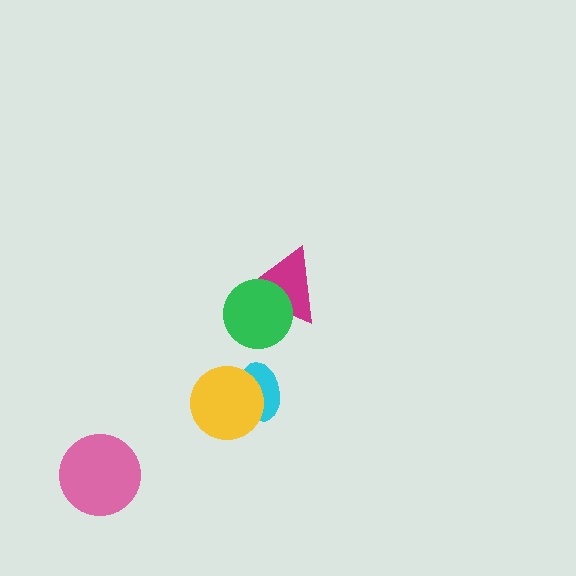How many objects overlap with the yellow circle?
1 object overlaps with the yellow circle.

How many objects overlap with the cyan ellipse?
1 object overlaps with the cyan ellipse.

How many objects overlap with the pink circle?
0 objects overlap with the pink circle.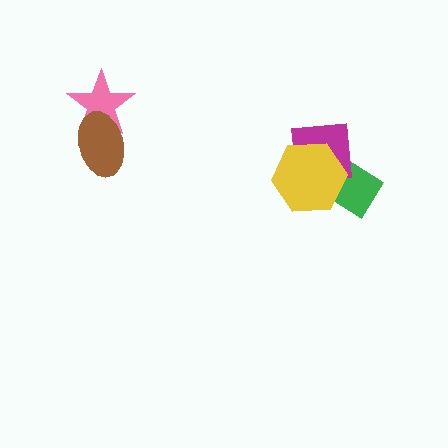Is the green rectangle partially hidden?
Yes, it is partially covered by another shape.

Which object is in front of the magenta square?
The yellow hexagon is in front of the magenta square.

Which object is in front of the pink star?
The brown ellipse is in front of the pink star.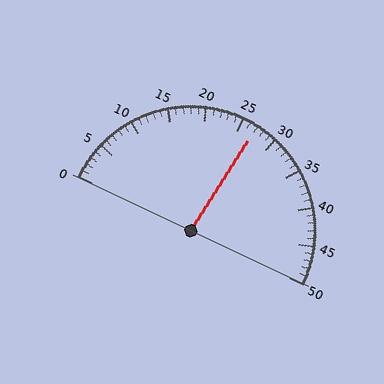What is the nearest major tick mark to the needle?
The nearest major tick mark is 25.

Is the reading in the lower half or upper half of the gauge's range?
The reading is in the upper half of the range (0 to 50).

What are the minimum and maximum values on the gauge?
The gauge ranges from 0 to 50.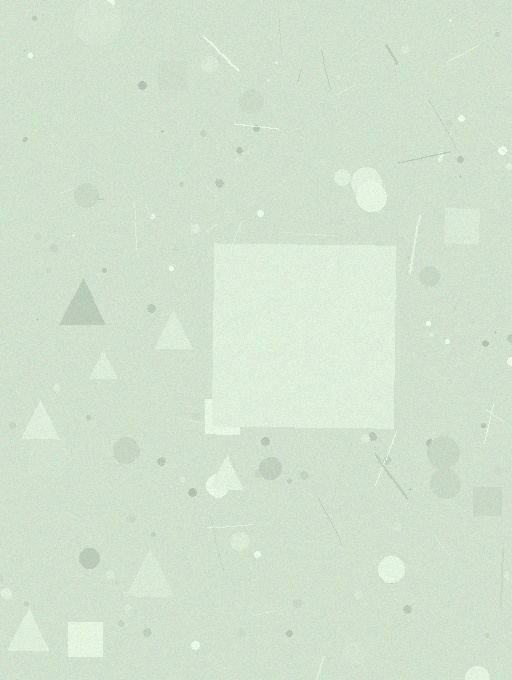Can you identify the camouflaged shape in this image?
The camouflaged shape is a square.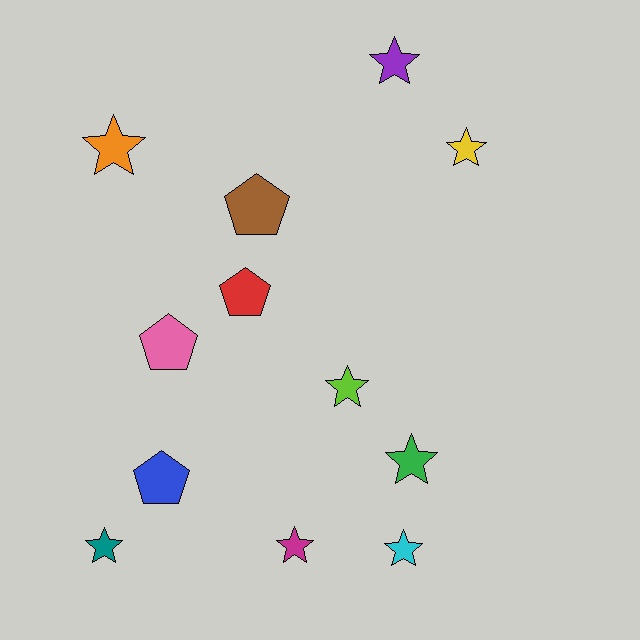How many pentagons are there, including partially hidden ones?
There are 4 pentagons.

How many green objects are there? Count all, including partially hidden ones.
There is 1 green object.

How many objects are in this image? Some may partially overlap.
There are 12 objects.